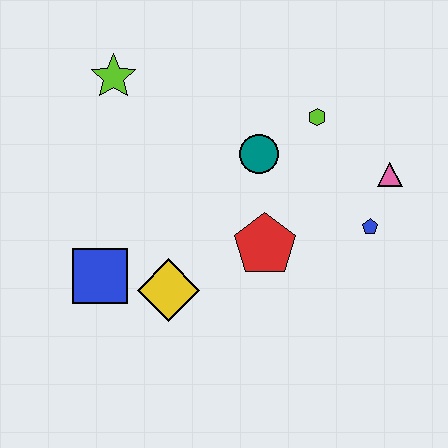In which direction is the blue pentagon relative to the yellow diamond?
The blue pentagon is to the right of the yellow diamond.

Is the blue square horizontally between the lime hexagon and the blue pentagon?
No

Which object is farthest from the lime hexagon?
The blue square is farthest from the lime hexagon.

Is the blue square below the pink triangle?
Yes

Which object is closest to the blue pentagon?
The pink triangle is closest to the blue pentagon.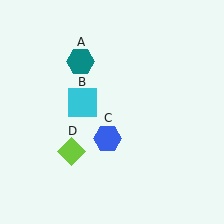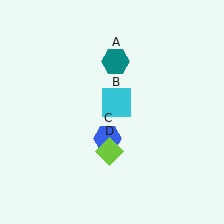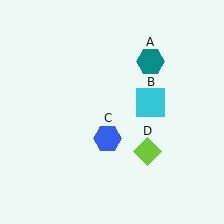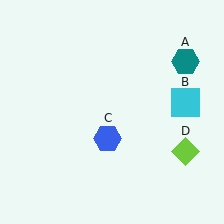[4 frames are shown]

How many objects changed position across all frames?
3 objects changed position: teal hexagon (object A), cyan square (object B), lime diamond (object D).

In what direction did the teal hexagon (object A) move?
The teal hexagon (object A) moved right.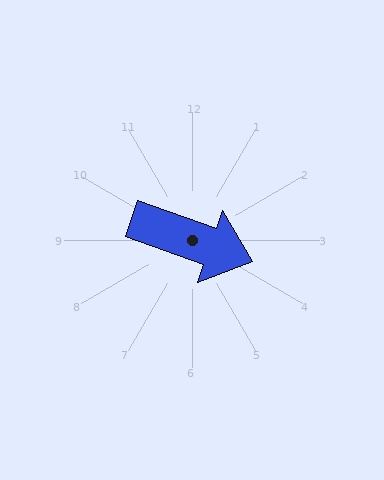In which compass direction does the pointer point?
East.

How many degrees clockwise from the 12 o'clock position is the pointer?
Approximately 109 degrees.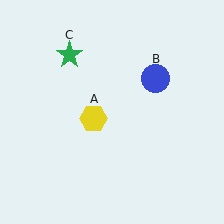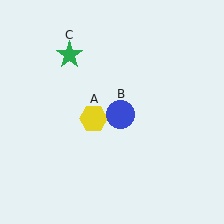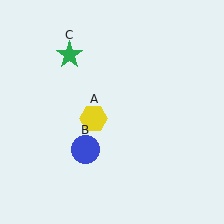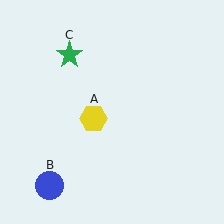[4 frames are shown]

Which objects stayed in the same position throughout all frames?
Yellow hexagon (object A) and green star (object C) remained stationary.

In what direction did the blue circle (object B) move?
The blue circle (object B) moved down and to the left.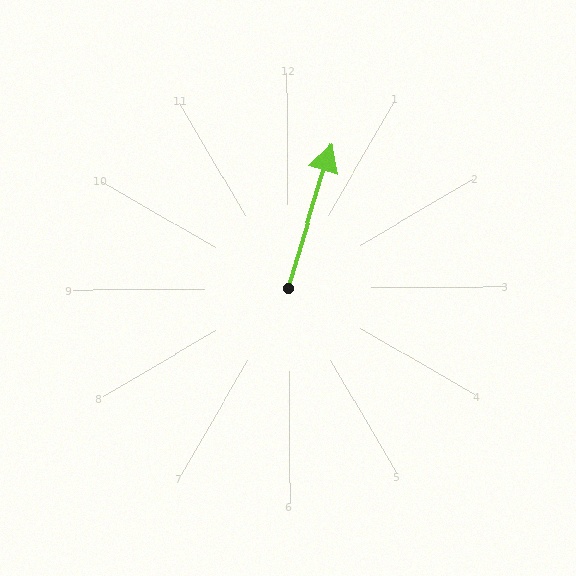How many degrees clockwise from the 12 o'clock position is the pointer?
Approximately 17 degrees.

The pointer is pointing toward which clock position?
Roughly 1 o'clock.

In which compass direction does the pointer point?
North.